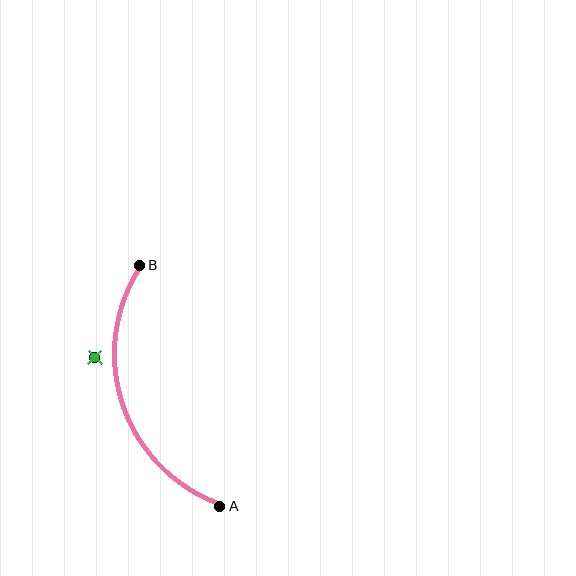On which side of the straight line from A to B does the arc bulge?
The arc bulges to the left of the straight line connecting A and B.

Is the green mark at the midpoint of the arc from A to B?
No — the green mark does not lie on the arc at all. It sits slightly outside the curve.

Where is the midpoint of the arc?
The arc midpoint is the point on the curve farthest from the straight line joining A and B. It sits to the left of that line.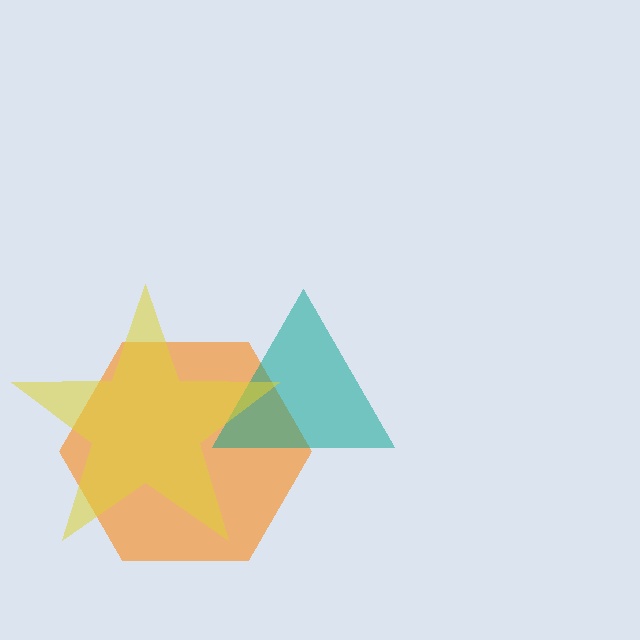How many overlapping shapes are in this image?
There are 3 overlapping shapes in the image.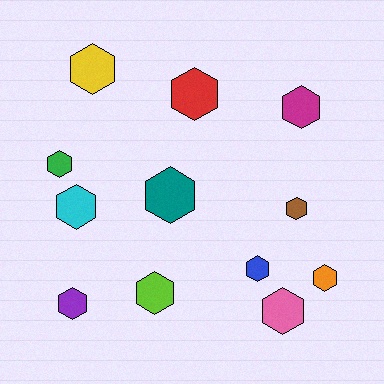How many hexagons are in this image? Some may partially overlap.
There are 12 hexagons.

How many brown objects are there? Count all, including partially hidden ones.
There is 1 brown object.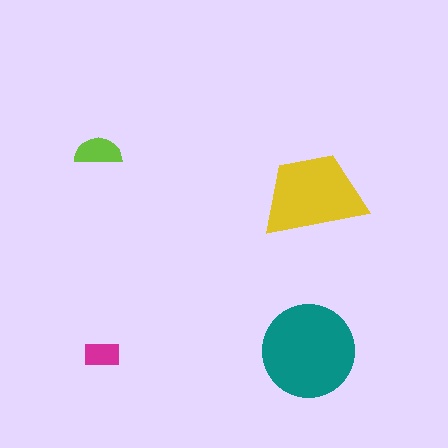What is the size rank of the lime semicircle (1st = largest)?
3rd.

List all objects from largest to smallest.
The teal circle, the yellow trapezoid, the lime semicircle, the magenta rectangle.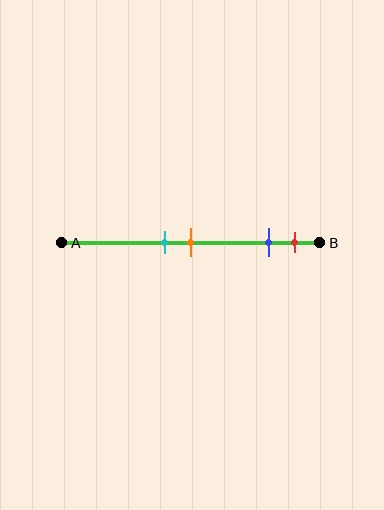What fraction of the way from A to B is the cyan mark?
The cyan mark is approximately 40% (0.4) of the way from A to B.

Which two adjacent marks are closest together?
The cyan and orange marks are the closest adjacent pair.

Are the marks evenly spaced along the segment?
No, the marks are not evenly spaced.